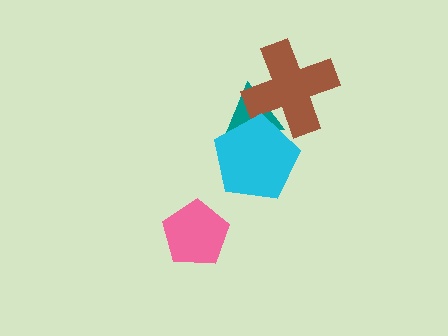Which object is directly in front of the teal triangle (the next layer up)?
The brown cross is directly in front of the teal triangle.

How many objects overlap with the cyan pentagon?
2 objects overlap with the cyan pentagon.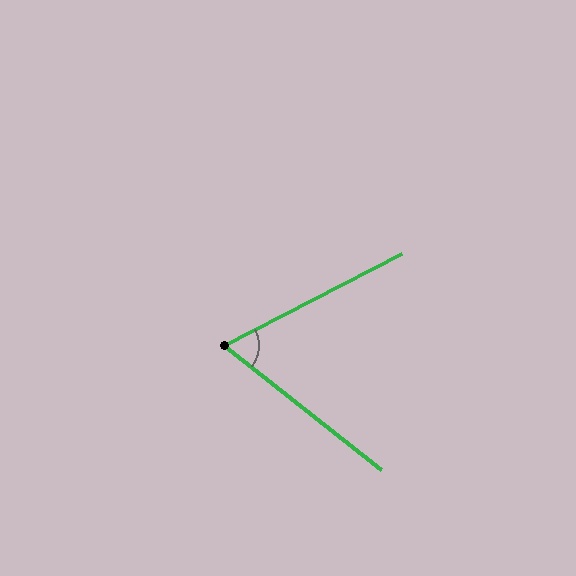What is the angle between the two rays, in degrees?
Approximately 65 degrees.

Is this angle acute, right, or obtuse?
It is acute.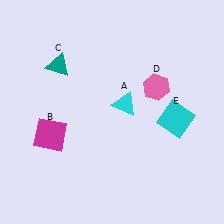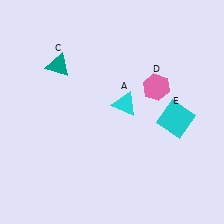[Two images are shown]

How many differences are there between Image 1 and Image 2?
There is 1 difference between the two images.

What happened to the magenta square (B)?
The magenta square (B) was removed in Image 2. It was in the bottom-left area of Image 1.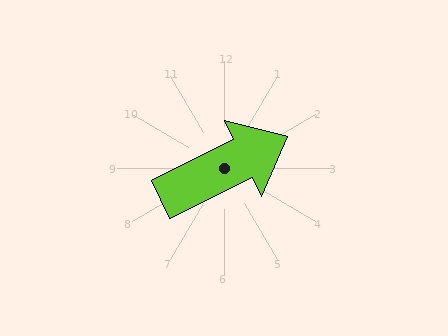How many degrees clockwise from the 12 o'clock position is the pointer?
Approximately 64 degrees.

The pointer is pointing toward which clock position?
Roughly 2 o'clock.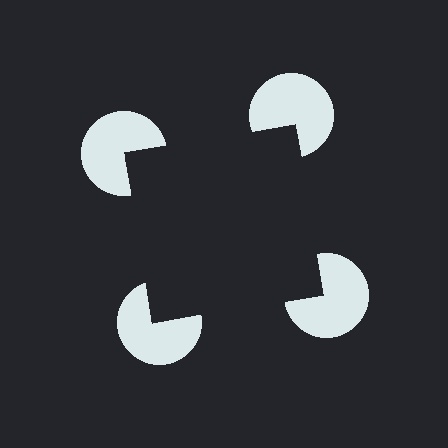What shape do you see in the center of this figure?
An illusory square — its edges are inferred from the aligned wedge cuts in the pac-man discs, not physically drawn.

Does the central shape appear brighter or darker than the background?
It typically appears slightly darker than the background, even though no actual brightness change is drawn.